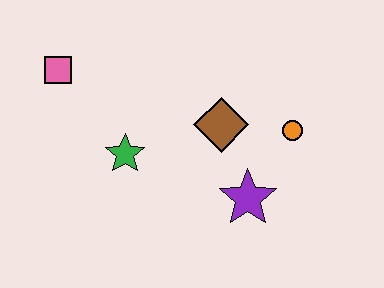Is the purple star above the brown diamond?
No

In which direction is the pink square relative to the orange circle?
The pink square is to the left of the orange circle.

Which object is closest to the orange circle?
The brown diamond is closest to the orange circle.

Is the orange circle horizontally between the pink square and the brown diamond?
No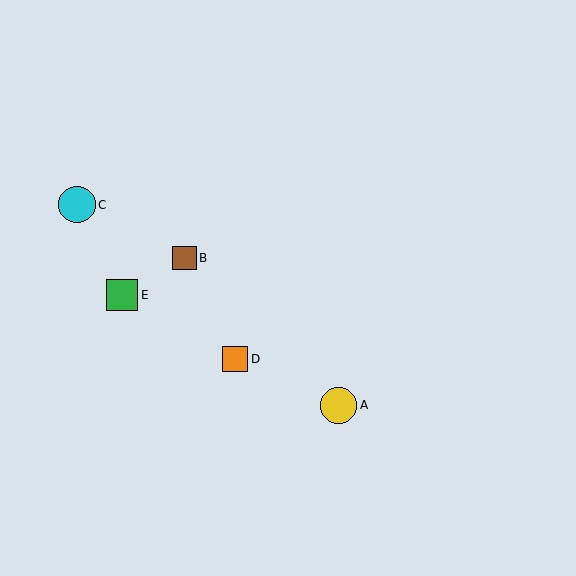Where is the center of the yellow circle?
The center of the yellow circle is at (339, 405).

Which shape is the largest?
The cyan circle (labeled C) is the largest.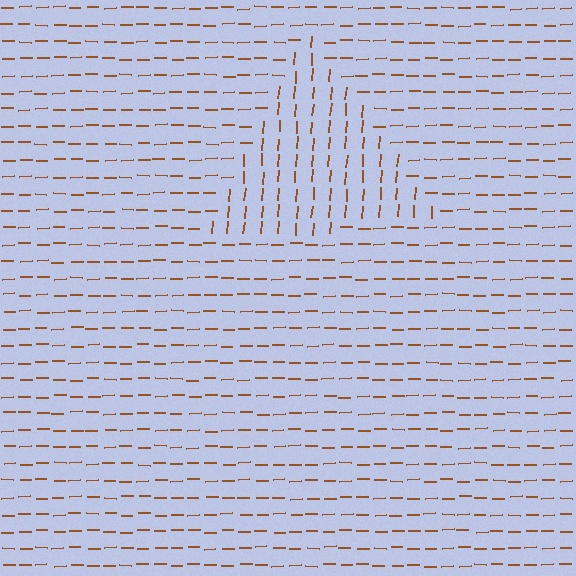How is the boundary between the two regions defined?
The boundary is defined purely by a change in line orientation (approximately 84 degrees difference). All lines are the same color and thickness.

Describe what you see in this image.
The image is filled with small brown line segments. A triangle region in the image has lines oriented differently from the surrounding lines, creating a visible texture boundary.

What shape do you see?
I see a triangle.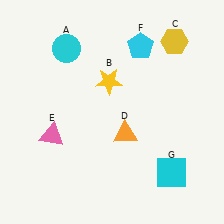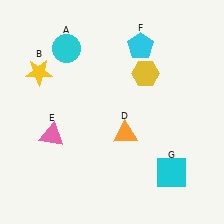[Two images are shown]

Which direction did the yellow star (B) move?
The yellow star (B) moved left.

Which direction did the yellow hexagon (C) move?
The yellow hexagon (C) moved down.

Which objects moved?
The objects that moved are: the yellow star (B), the yellow hexagon (C).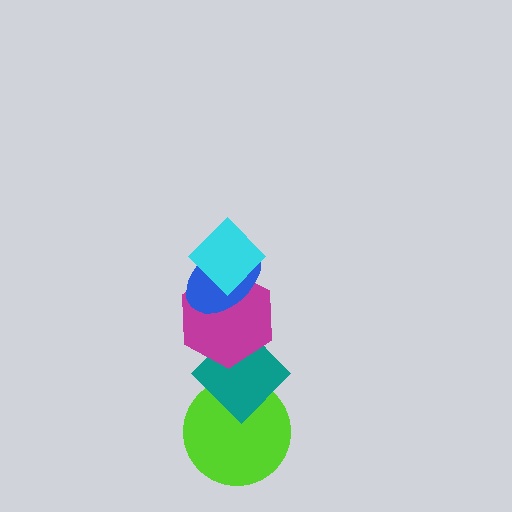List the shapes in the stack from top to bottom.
From top to bottom: the cyan diamond, the blue ellipse, the magenta hexagon, the teal diamond, the lime circle.